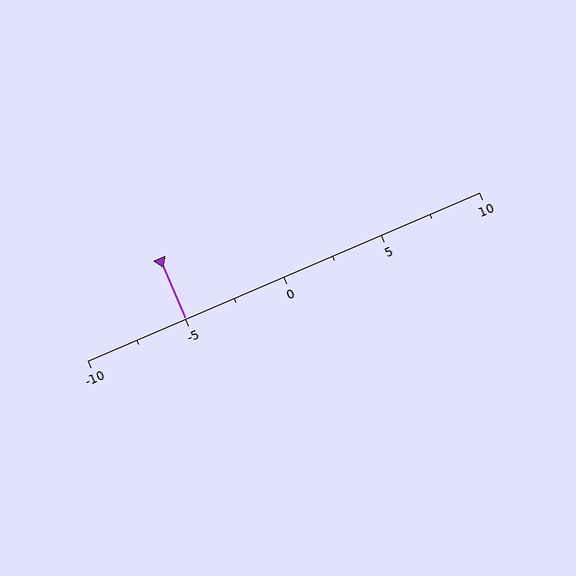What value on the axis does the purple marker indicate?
The marker indicates approximately -5.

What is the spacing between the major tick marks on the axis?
The major ticks are spaced 5 apart.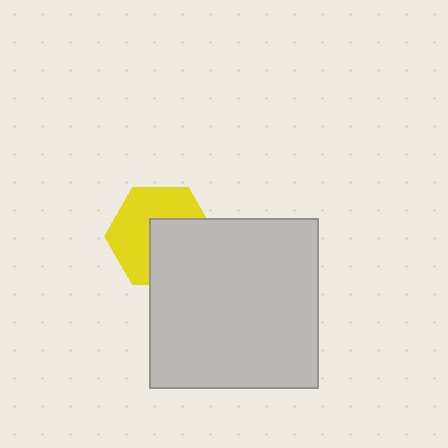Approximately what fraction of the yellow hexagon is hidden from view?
Roughly 46% of the yellow hexagon is hidden behind the light gray square.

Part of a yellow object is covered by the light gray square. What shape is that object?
It is a hexagon.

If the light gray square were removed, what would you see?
You would see the complete yellow hexagon.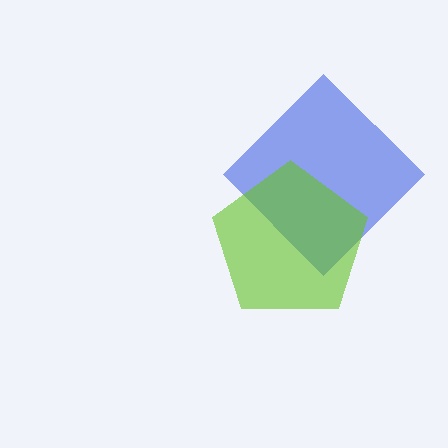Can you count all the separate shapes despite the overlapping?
Yes, there are 2 separate shapes.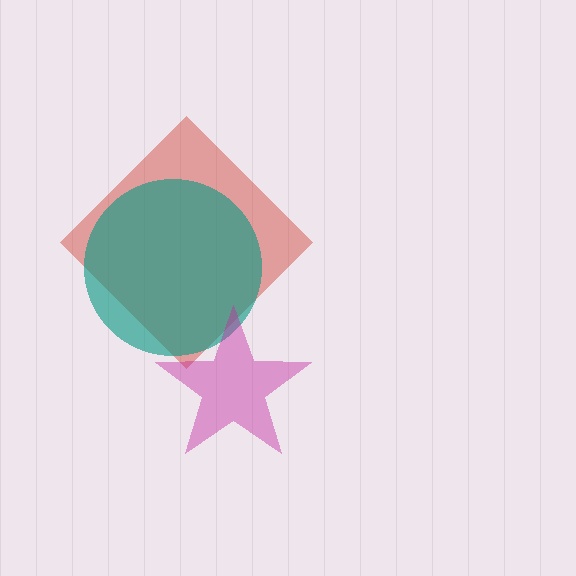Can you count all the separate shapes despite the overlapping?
Yes, there are 3 separate shapes.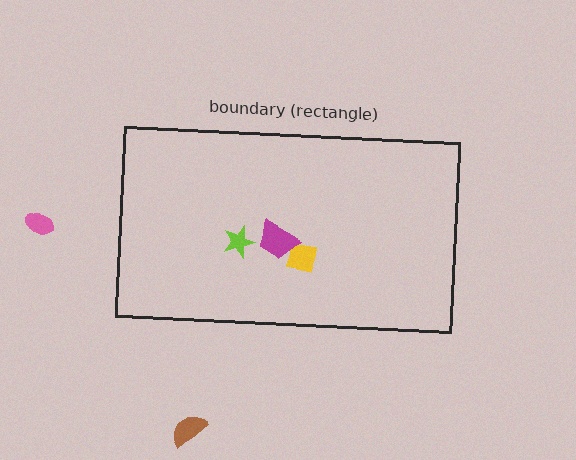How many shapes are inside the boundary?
3 inside, 2 outside.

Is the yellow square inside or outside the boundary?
Inside.